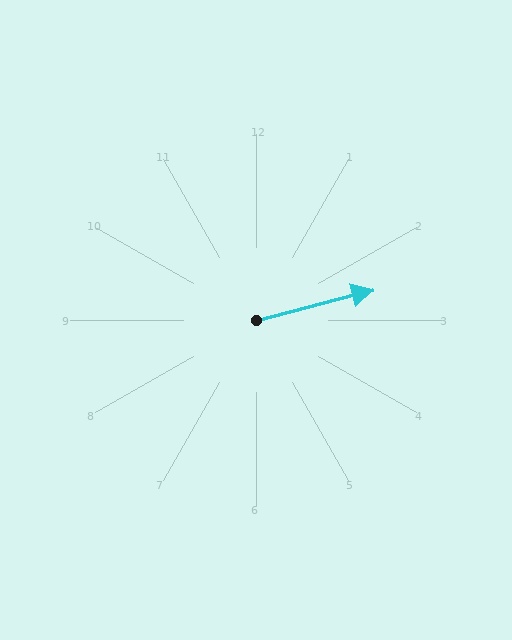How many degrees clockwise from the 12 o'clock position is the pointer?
Approximately 75 degrees.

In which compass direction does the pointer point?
East.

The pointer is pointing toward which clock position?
Roughly 3 o'clock.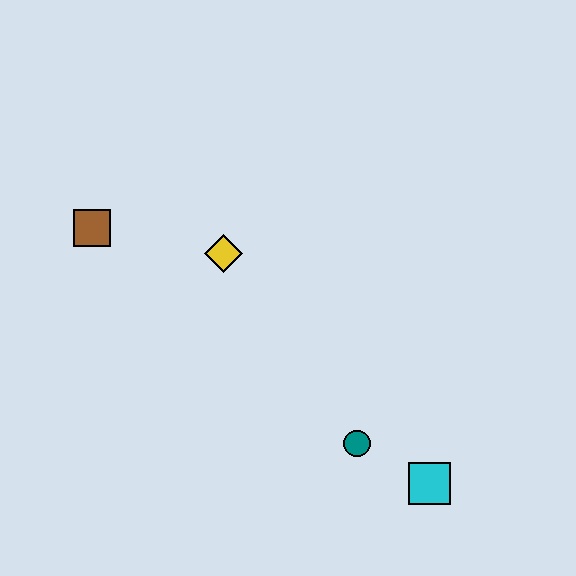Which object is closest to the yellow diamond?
The brown square is closest to the yellow diamond.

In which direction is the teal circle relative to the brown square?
The teal circle is to the right of the brown square.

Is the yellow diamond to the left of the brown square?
No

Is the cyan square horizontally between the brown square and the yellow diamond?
No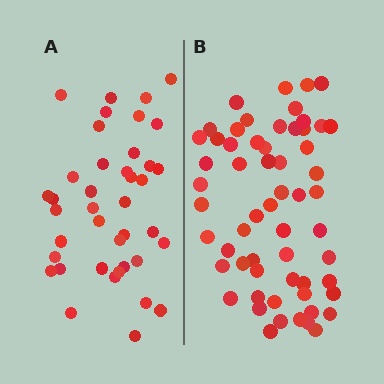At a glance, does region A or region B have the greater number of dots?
Region B (the right region) has more dots.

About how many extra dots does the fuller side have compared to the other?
Region B has approximately 20 more dots than region A.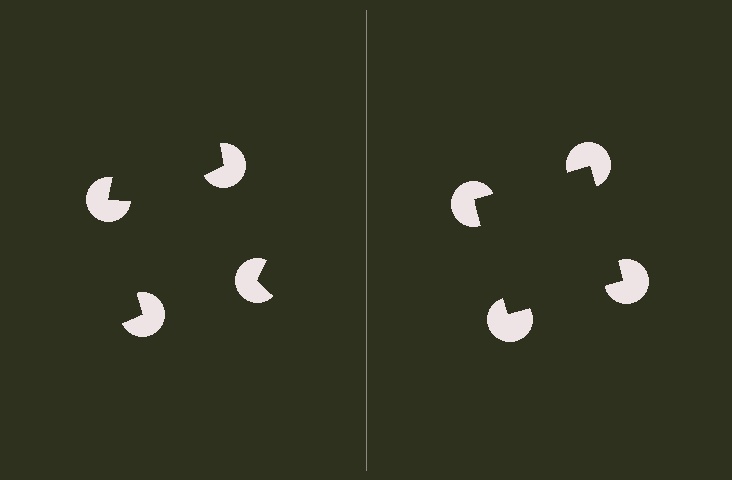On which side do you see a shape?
An illusory square appears on the right side. On the left side the wedge cuts are rotated, so no coherent shape forms.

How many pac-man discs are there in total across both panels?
8 — 4 on each side.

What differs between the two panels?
The pac-man discs are positioned identically on both sides; only the wedge orientations differ. On the right they align to a square; on the left they are misaligned.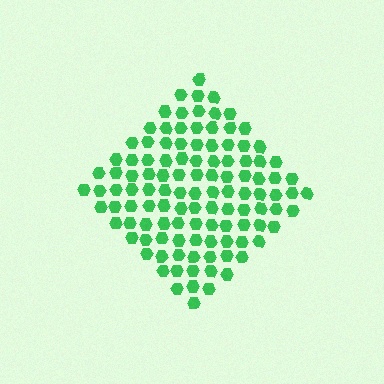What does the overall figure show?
The overall figure shows a diamond.